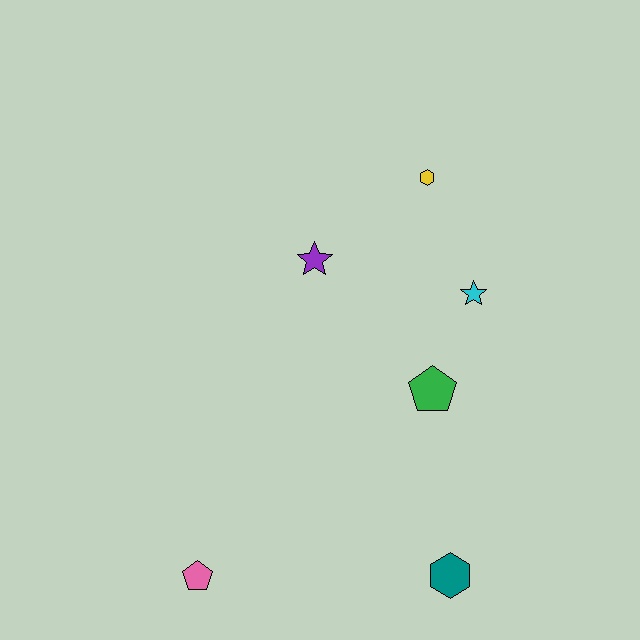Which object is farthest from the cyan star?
The pink pentagon is farthest from the cyan star.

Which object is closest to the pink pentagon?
The teal hexagon is closest to the pink pentagon.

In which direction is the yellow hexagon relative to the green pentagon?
The yellow hexagon is above the green pentagon.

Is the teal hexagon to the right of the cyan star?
No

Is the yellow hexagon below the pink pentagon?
No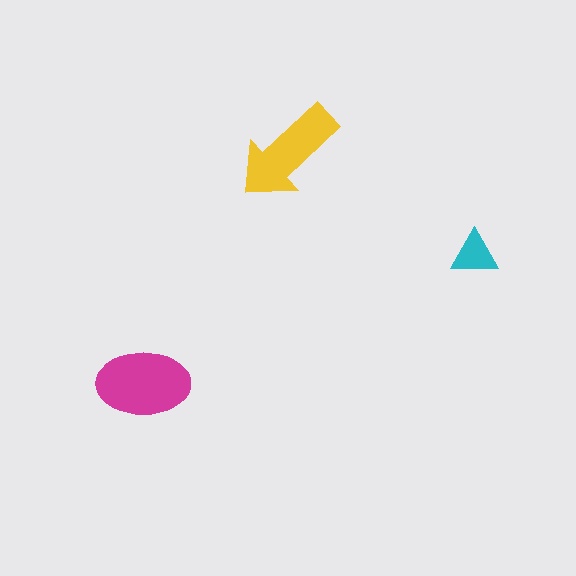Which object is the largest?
The magenta ellipse.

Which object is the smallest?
The cyan triangle.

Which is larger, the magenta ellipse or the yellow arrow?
The magenta ellipse.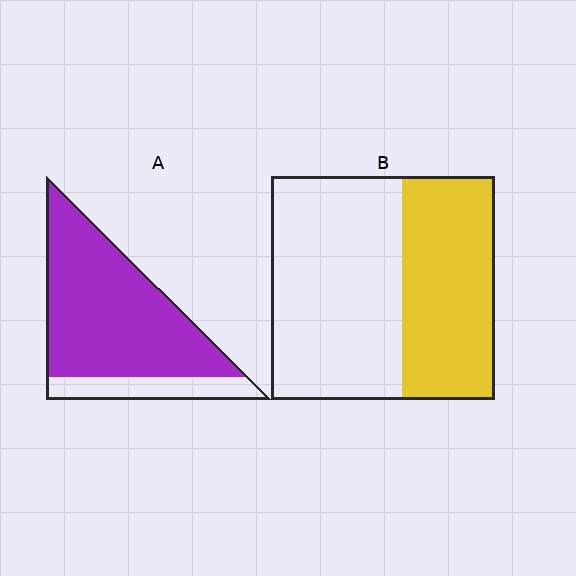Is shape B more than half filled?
No.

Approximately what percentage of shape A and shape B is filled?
A is approximately 80% and B is approximately 40%.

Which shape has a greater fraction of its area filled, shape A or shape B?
Shape A.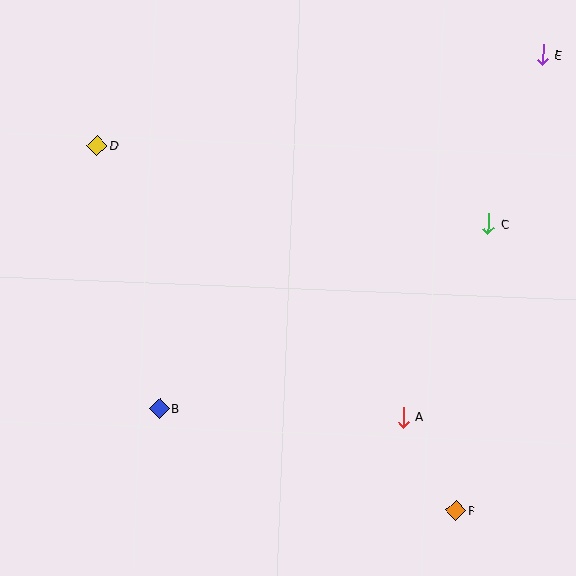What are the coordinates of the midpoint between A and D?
The midpoint between A and D is at (250, 281).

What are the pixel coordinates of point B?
Point B is at (159, 408).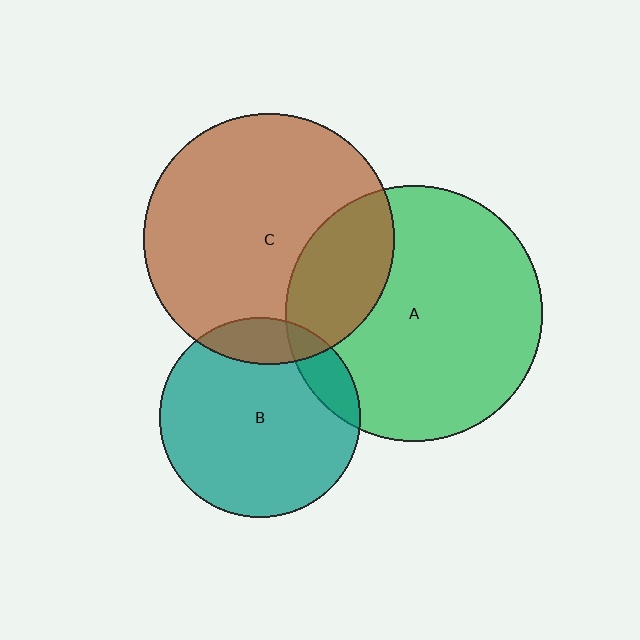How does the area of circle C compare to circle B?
Approximately 1.6 times.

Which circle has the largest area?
Circle A (green).